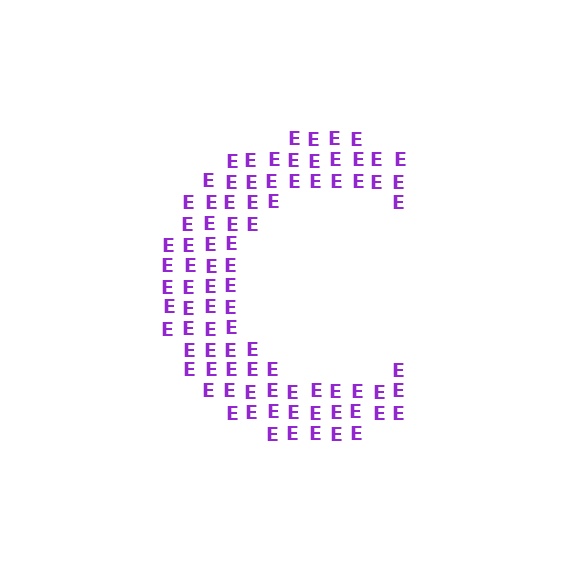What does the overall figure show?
The overall figure shows the letter C.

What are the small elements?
The small elements are letter E's.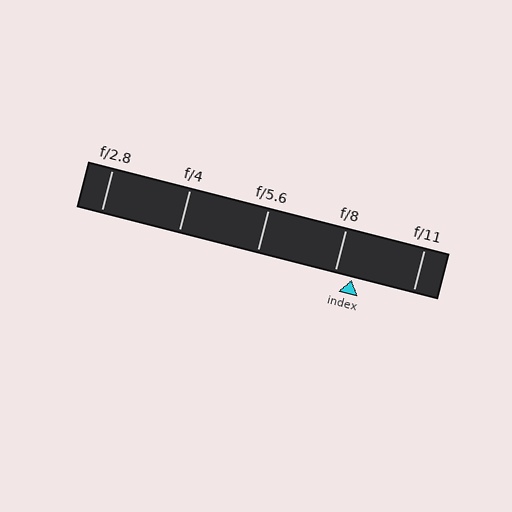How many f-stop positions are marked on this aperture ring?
There are 5 f-stop positions marked.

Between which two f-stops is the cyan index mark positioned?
The index mark is between f/8 and f/11.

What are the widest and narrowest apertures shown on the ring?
The widest aperture shown is f/2.8 and the narrowest is f/11.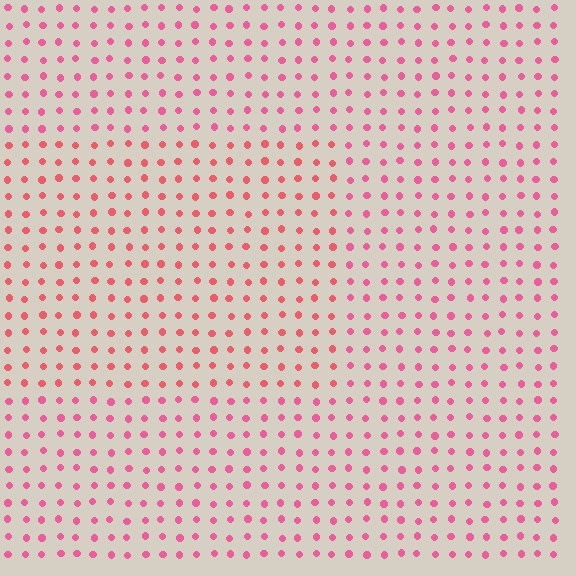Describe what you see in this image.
The image is filled with small pink elements in a uniform arrangement. A rectangle-shaped region is visible where the elements are tinted to a slightly different hue, forming a subtle color boundary.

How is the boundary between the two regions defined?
The boundary is defined purely by a slight shift in hue (about 20 degrees). Spacing, size, and orientation are identical on both sides.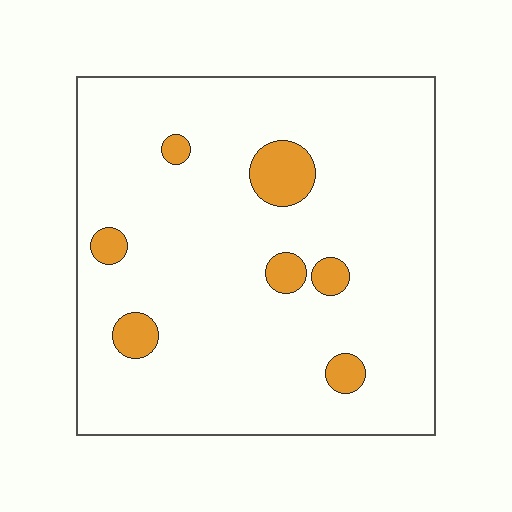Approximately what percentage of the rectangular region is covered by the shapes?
Approximately 10%.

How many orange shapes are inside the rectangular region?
7.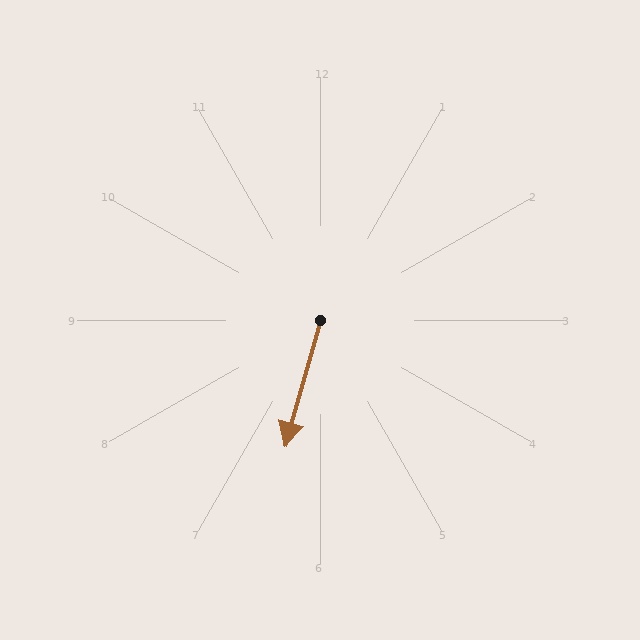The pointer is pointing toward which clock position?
Roughly 7 o'clock.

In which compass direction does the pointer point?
South.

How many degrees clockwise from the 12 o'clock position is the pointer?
Approximately 196 degrees.